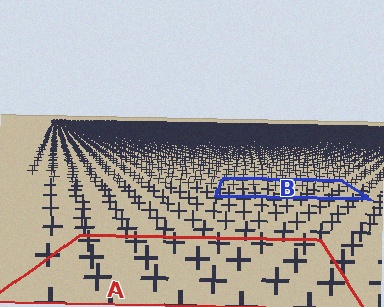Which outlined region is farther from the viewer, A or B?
Region B is farther from the viewer — the texture elements inside it appear smaller and more densely packed.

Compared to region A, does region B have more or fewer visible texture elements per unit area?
Region B has more texture elements per unit area — they are packed more densely because it is farther away.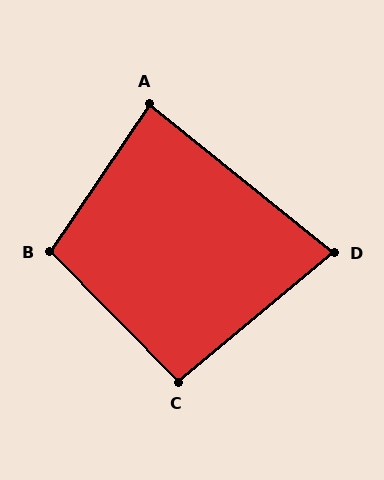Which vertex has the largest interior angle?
B, at approximately 101 degrees.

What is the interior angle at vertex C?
Approximately 95 degrees (approximately right).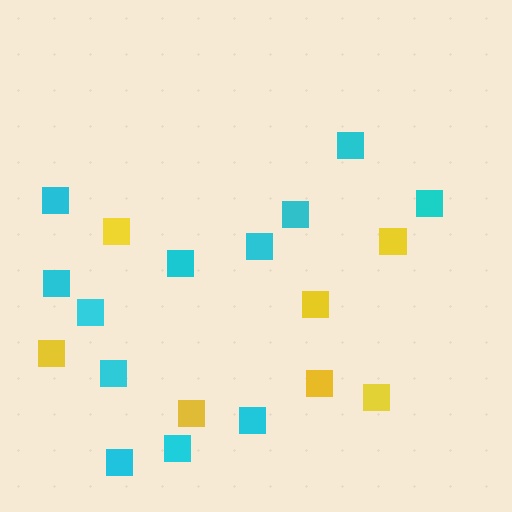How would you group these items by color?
There are 2 groups: one group of yellow squares (7) and one group of cyan squares (12).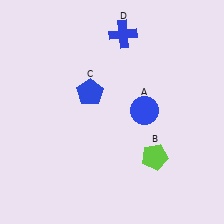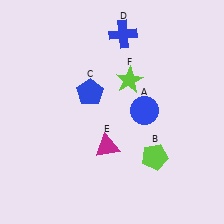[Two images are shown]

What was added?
A magenta triangle (E), a lime star (F) were added in Image 2.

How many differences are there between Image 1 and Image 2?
There are 2 differences between the two images.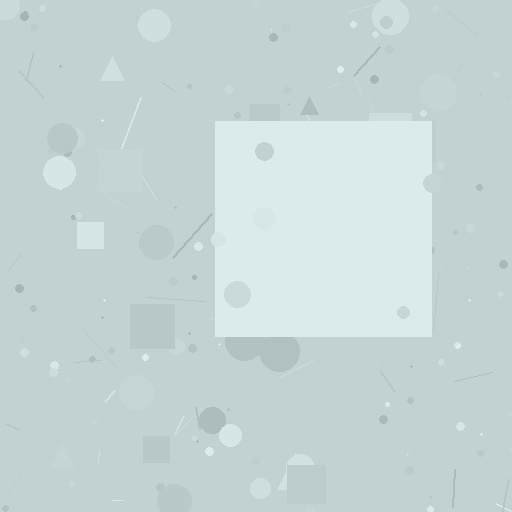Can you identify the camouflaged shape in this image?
The camouflaged shape is a square.